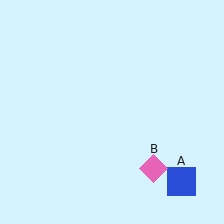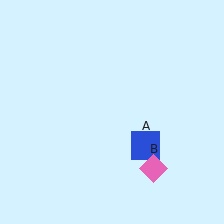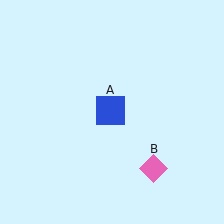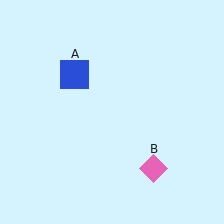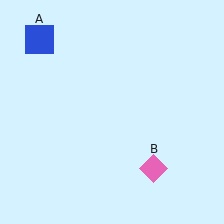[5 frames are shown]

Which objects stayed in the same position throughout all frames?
Pink diamond (object B) remained stationary.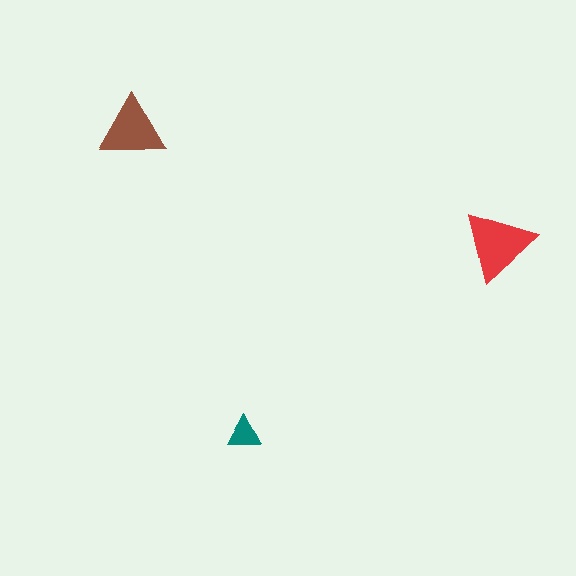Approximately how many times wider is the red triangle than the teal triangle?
About 2 times wider.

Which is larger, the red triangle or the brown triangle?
The red one.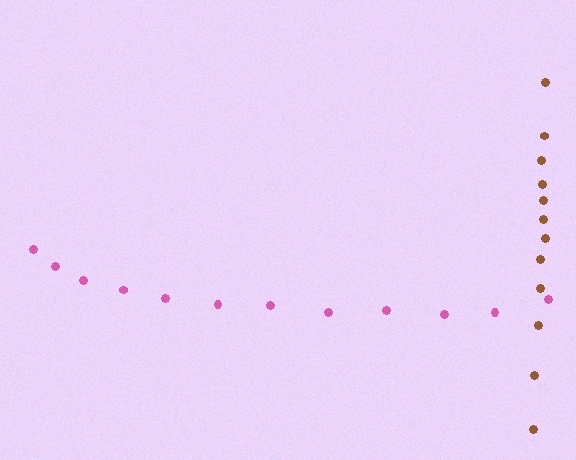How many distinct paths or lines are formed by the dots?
There are 2 distinct paths.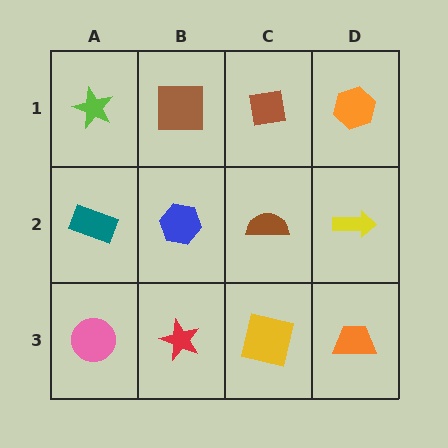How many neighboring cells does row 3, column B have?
3.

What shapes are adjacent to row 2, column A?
A lime star (row 1, column A), a pink circle (row 3, column A), a blue hexagon (row 2, column B).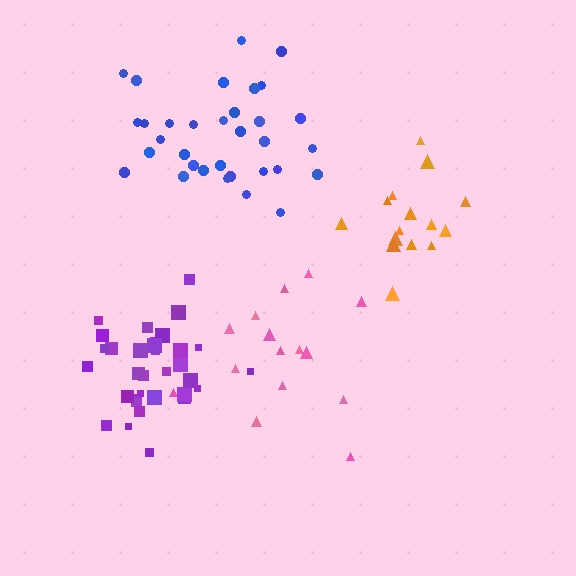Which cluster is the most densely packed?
Purple.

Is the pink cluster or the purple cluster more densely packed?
Purple.